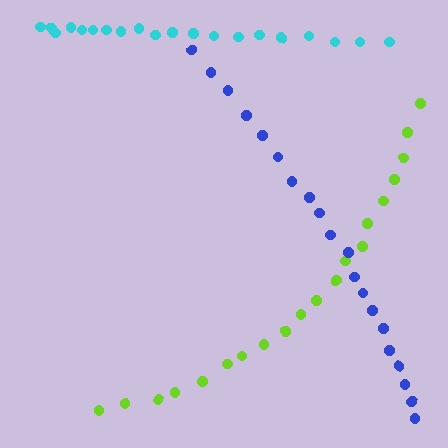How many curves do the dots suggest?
There are 3 distinct paths.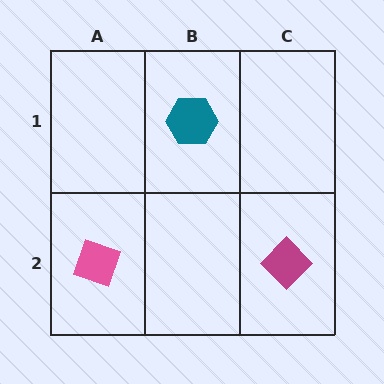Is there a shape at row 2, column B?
No, that cell is empty.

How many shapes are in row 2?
2 shapes.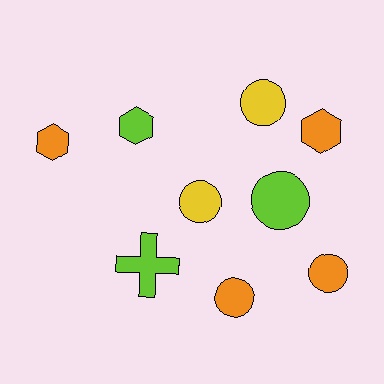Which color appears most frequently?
Orange, with 4 objects.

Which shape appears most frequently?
Circle, with 5 objects.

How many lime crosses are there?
There is 1 lime cross.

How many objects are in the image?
There are 9 objects.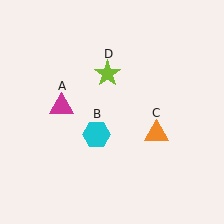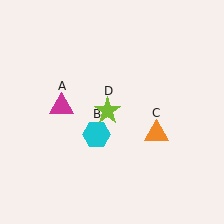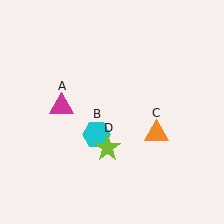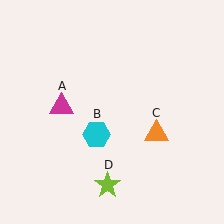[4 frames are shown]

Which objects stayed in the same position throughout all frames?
Magenta triangle (object A) and cyan hexagon (object B) and orange triangle (object C) remained stationary.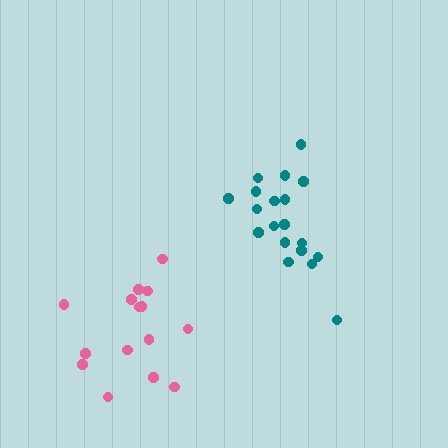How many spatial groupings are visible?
There are 2 spatial groupings.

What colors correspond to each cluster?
The clusters are colored: teal, pink.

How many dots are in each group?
Group 1: 19 dots, Group 2: 15 dots (34 total).